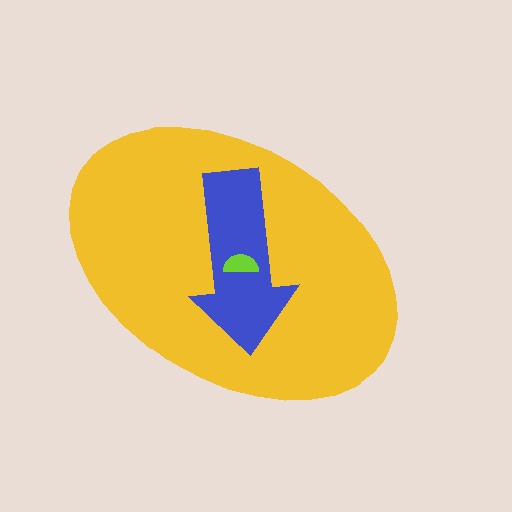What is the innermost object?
The lime semicircle.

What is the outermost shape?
The yellow ellipse.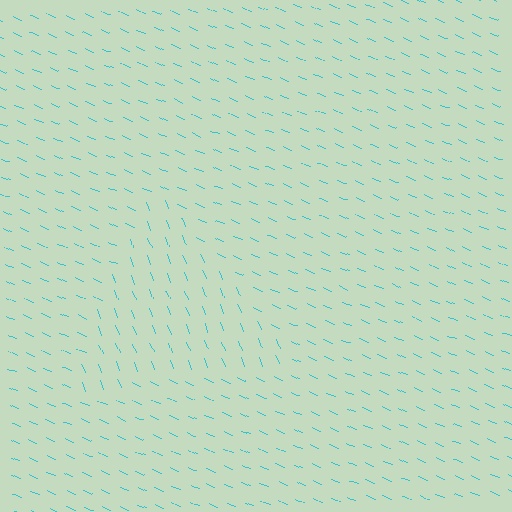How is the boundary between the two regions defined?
The boundary is defined purely by a change in line orientation (approximately 45 degrees difference). All lines are the same color and thickness.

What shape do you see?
I see a triangle.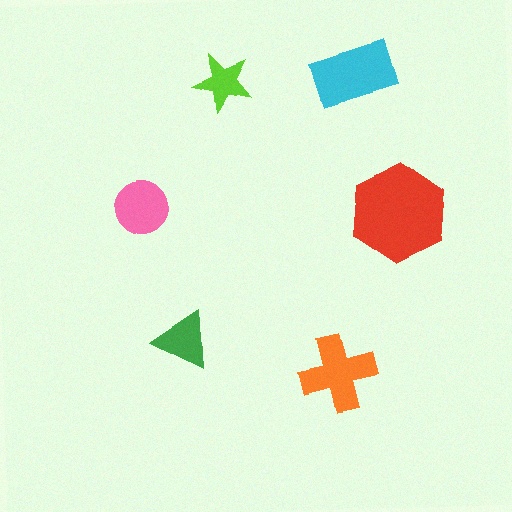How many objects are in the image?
There are 6 objects in the image.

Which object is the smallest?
The lime star.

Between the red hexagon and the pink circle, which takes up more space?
The red hexagon.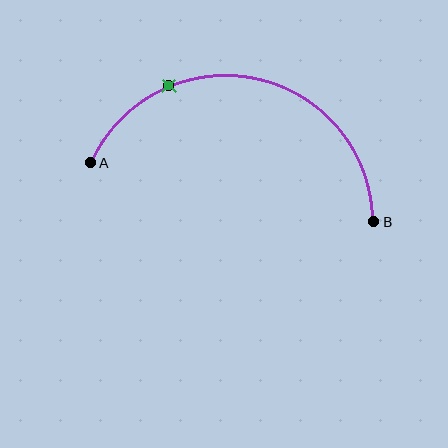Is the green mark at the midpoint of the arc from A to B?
No. The green mark lies on the arc but is closer to endpoint A. The arc midpoint would be at the point on the curve equidistant along the arc from both A and B.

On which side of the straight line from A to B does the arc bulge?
The arc bulges above the straight line connecting A and B.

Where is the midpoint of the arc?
The arc midpoint is the point on the curve farthest from the straight line joining A and B. It sits above that line.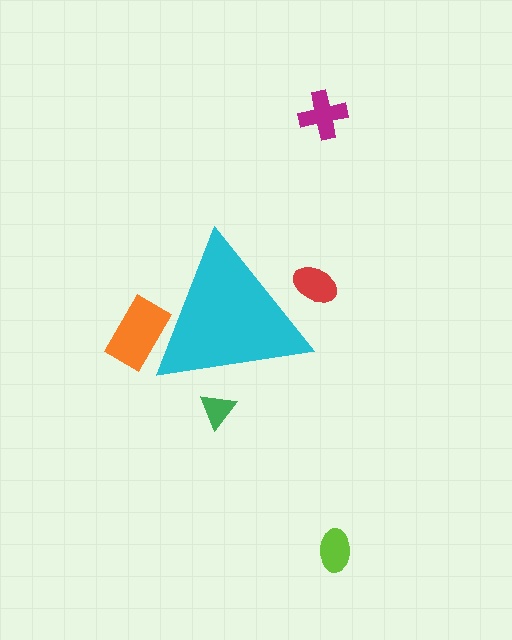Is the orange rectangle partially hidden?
Yes, the orange rectangle is partially hidden behind the cyan triangle.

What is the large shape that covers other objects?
A cyan triangle.